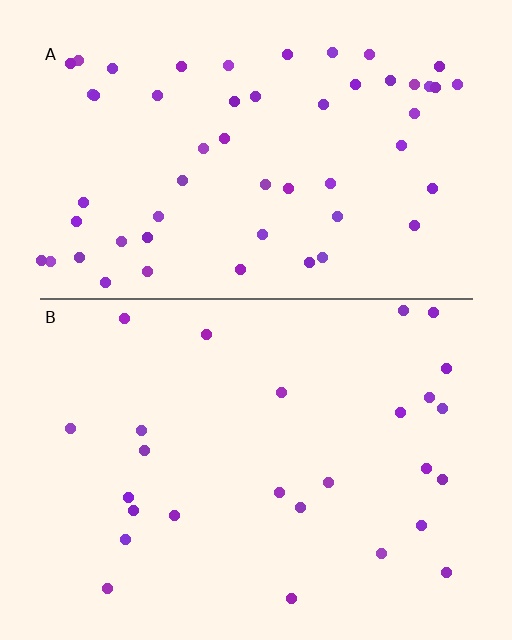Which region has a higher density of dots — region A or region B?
A (the top).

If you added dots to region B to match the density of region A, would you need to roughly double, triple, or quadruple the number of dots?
Approximately double.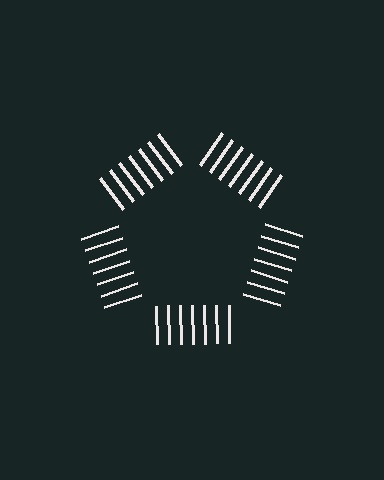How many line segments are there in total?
35 — 7 along each of the 5 edges.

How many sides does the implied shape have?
5 sides — the line-ends trace a pentagon.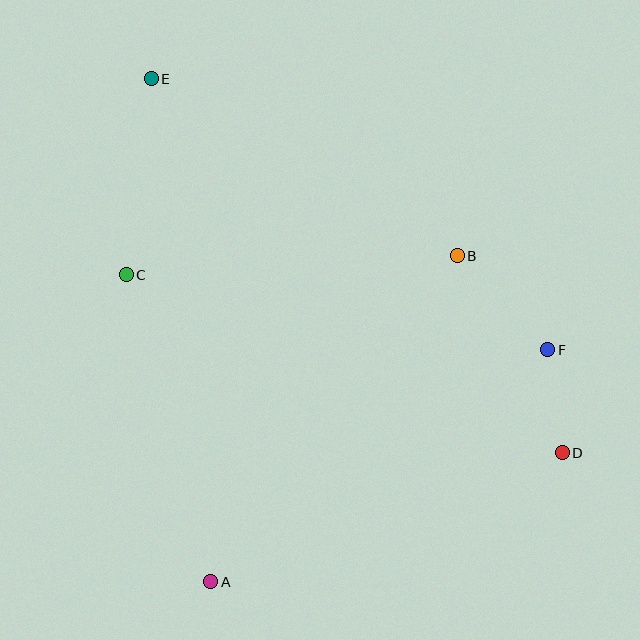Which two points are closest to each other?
Points D and F are closest to each other.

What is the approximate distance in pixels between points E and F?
The distance between E and F is approximately 481 pixels.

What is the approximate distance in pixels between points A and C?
The distance between A and C is approximately 319 pixels.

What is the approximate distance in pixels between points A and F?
The distance between A and F is approximately 409 pixels.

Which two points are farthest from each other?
Points D and E are farthest from each other.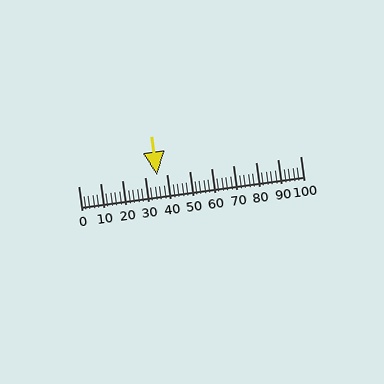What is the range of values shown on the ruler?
The ruler shows values from 0 to 100.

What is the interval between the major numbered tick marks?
The major tick marks are spaced 10 units apart.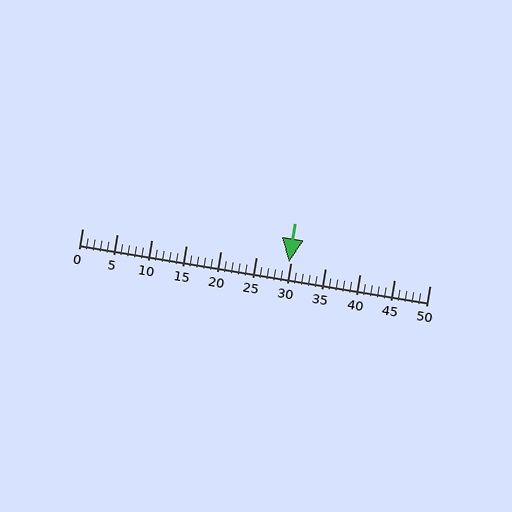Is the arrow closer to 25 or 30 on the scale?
The arrow is closer to 30.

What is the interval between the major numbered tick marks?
The major tick marks are spaced 5 units apart.